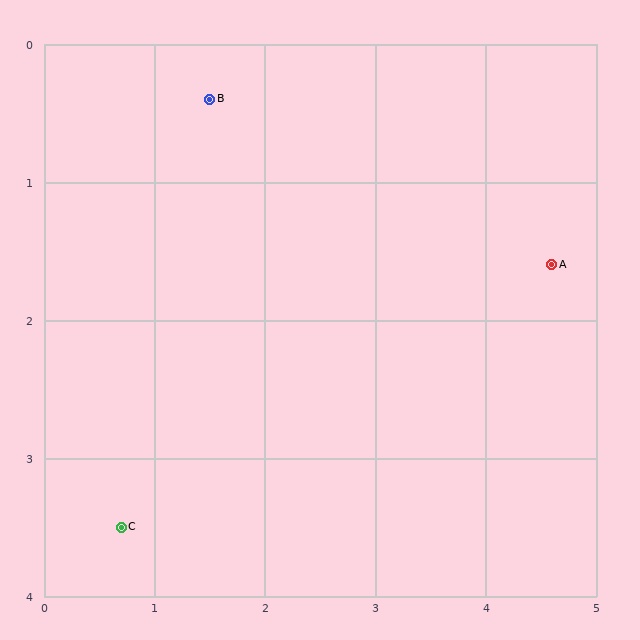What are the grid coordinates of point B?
Point B is at approximately (1.5, 0.4).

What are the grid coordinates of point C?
Point C is at approximately (0.7, 3.5).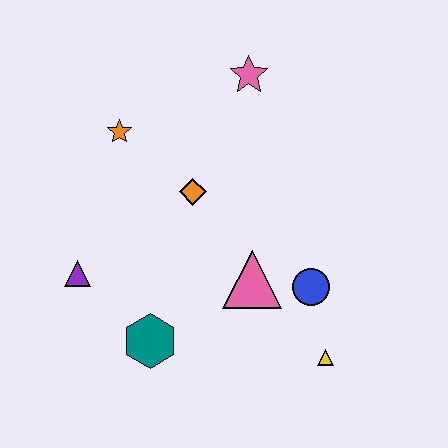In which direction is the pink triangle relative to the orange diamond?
The pink triangle is below the orange diamond.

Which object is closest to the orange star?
The orange diamond is closest to the orange star.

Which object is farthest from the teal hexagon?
The pink star is farthest from the teal hexagon.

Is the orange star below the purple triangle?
No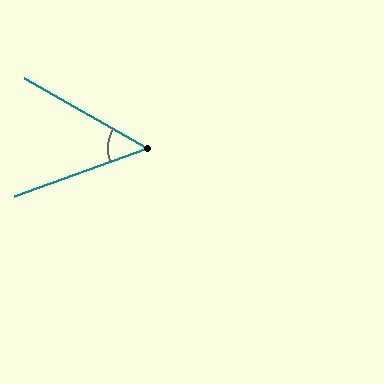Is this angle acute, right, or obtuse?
It is acute.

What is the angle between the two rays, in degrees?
Approximately 49 degrees.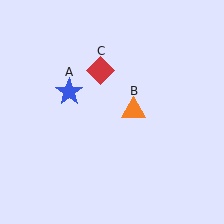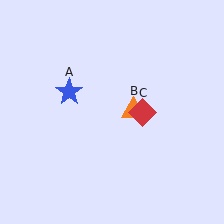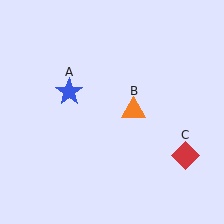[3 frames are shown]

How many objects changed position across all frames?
1 object changed position: red diamond (object C).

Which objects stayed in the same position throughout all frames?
Blue star (object A) and orange triangle (object B) remained stationary.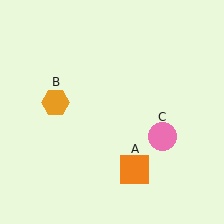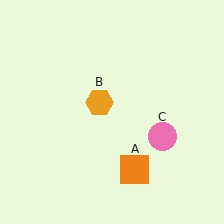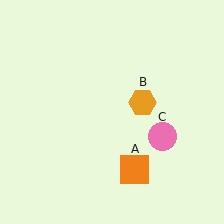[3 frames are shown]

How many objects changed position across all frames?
1 object changed position: orange hexagon (object B).